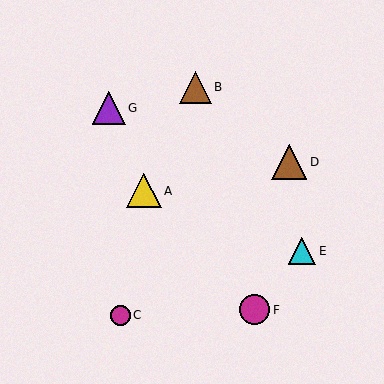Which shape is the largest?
The brown triangle (labeled D) is the largest.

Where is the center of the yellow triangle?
The center of the yellow triangle is at (144, 191).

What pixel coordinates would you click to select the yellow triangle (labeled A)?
Click at (144, 191) to select the yellow triangle A.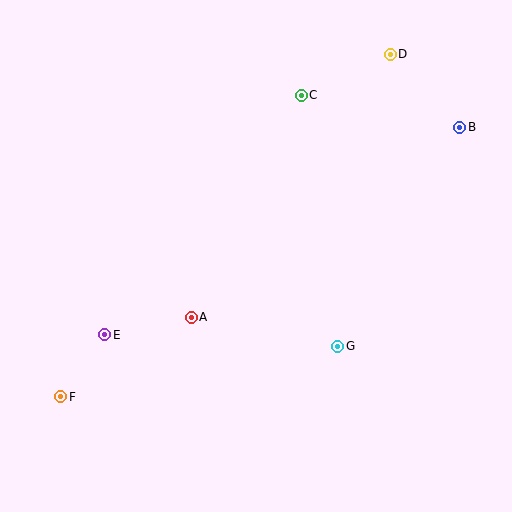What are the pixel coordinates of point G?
Point G is at (338, 346).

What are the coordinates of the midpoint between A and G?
The midpoint between A and G is at (265, 332).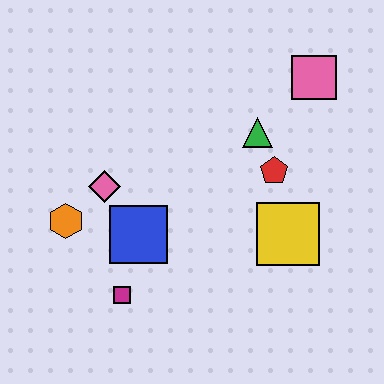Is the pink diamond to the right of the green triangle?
No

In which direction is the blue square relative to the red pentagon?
The blue square is to the left of the red pentagon.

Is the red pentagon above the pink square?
No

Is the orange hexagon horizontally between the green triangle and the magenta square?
No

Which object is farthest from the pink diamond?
The pink square is farthest from the pink diamond.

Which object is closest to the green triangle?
The red pentagon is closest to the green triangle.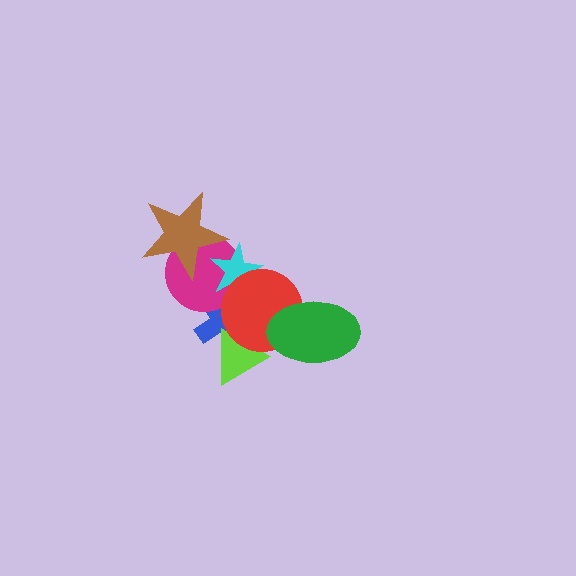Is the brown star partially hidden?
No, no other shape covers it.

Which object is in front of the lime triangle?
The red circle is in front of the lime triangle.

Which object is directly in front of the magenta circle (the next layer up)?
The cyan star is directly in front of the magenta circle.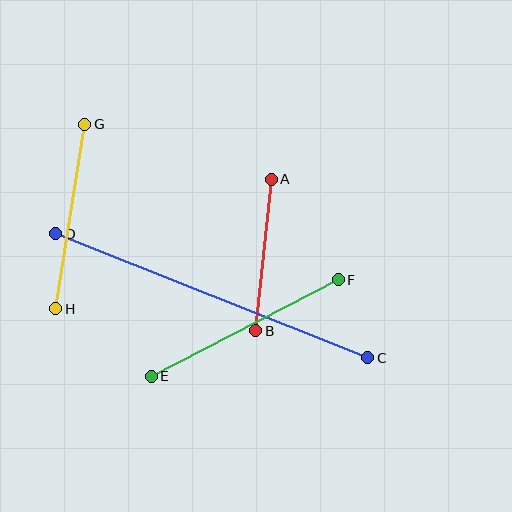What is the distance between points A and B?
The distance is approximately 152 pixels.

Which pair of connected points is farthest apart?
Points C and D are farthest apart.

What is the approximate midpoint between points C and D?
The midpoint is at approximately (212, 296) pixels.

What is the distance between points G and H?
The distance is approximately 187 pixels.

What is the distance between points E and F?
The distance is approximately 210 pixels.